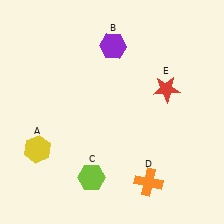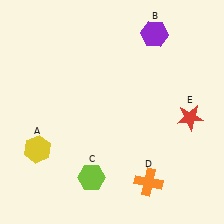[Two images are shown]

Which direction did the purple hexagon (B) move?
The purple hexagon (B) moved right.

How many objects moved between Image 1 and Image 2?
2 objects moved between the two images.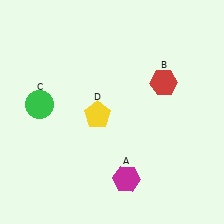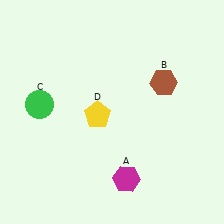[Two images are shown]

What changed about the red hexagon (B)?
In Image 1, B is red. In Image 2, it changed to brown.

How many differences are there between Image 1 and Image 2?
There is 1 difference between the two images.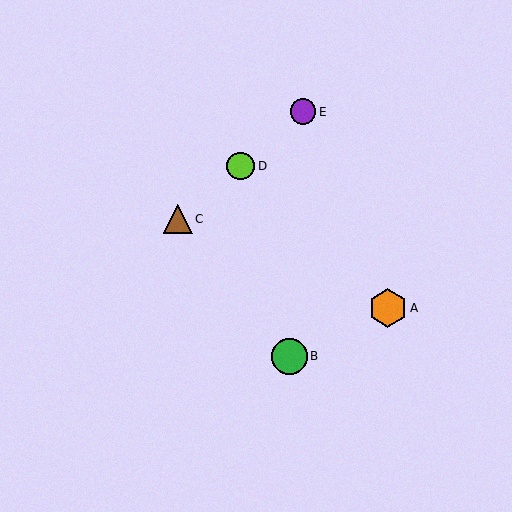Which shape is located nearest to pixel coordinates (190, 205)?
The brown triangle (labeled C) at (178, 219) is nearest to that location.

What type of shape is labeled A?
Shape A is an orange hexagon.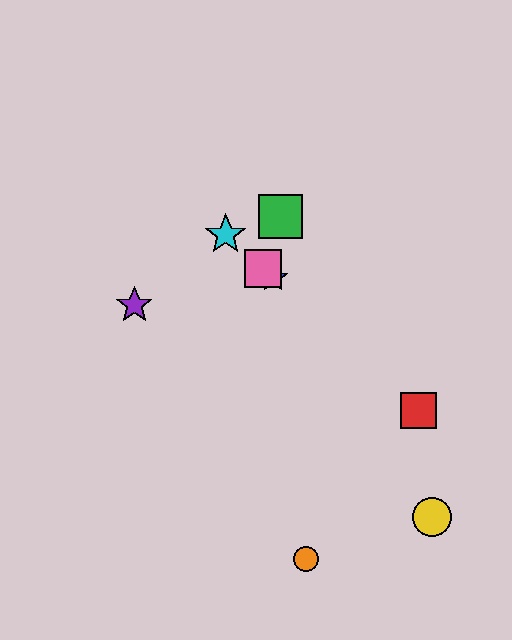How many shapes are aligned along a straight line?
4 shapes (the red square, the blue star, the cyan star, the pink square) are aligned along a straight line.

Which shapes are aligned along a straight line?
The red square, the blue star, the cyan star, the pink square are aligned along a straight line.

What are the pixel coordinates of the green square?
The green square is at (281, 216).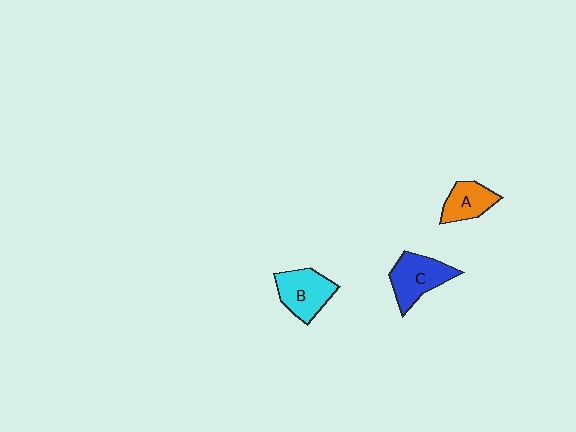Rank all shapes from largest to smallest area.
From largest to smallest: C (blue), B (cyan), A (orange).